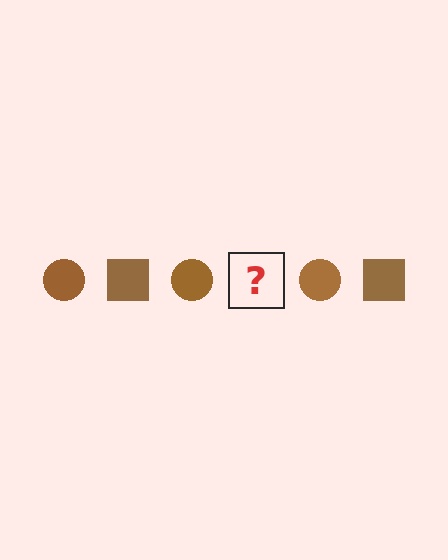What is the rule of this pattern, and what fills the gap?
The rule is that the pattern cycles through circle, square shapes in brown. The gap should be filled with a brown square.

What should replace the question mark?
The question mark should be replaced with a brown square.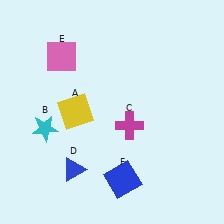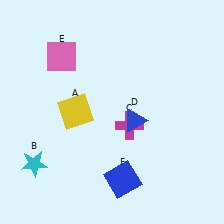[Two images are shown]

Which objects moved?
The objects that moved are: the cyan star (B), the blue triangle (D).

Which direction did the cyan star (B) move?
The cyan star (B) moved down.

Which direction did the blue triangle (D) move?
The blue triangle (D) moved right.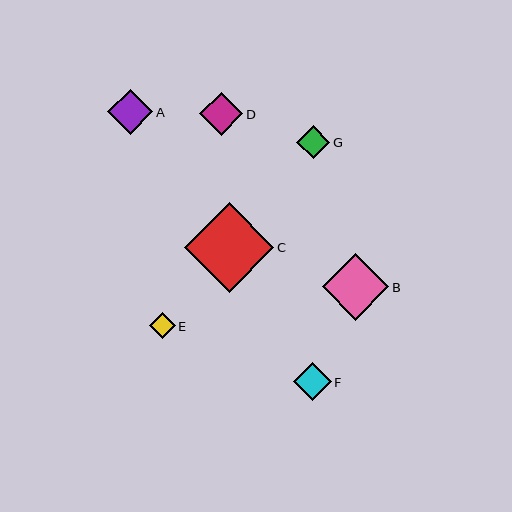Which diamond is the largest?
Diamond C is the largest with a size of approximately 90 pixels.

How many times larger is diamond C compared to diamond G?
Diamond C is approximately 2.7 times the size of diamond G.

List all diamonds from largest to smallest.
From largest to smallest: C, B, A, D, F, G, E.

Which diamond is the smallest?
Diamond E is the smallest with a size of approximately 25 pixels.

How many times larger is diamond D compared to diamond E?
Diamond D is approximately 1.7 times the size of diamond E.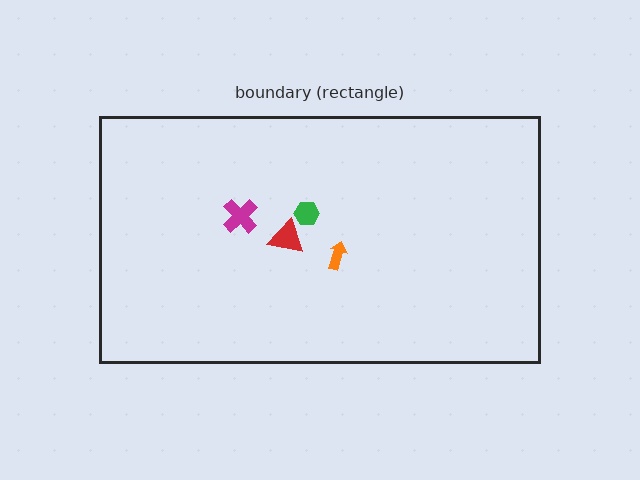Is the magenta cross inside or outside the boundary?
Inside.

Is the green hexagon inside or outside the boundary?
Inside.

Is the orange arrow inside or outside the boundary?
Inside.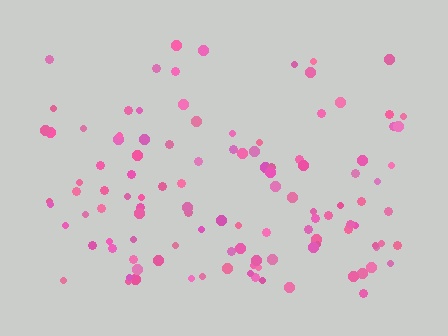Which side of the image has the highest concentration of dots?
The bottom.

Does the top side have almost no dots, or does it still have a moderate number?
Still a moderate number, just noticeably fewer than the bottom.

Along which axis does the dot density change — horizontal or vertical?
Vertical.